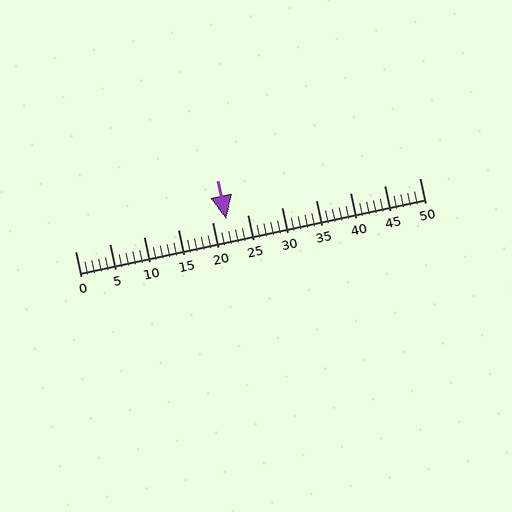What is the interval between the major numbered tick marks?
The major tick marks are spaced 5 units apart.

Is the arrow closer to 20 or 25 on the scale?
The arrow is closer to 20.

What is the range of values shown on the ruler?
The ruler shows values from 0 to 50.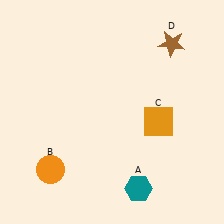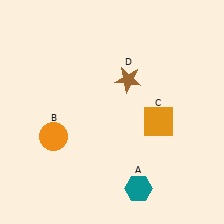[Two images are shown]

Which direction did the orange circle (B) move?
The orange circle (B) moved up.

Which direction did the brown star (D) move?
The brown star (D) moved left.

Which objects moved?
The objects that moved are: the orange circle (B), the brown star (D).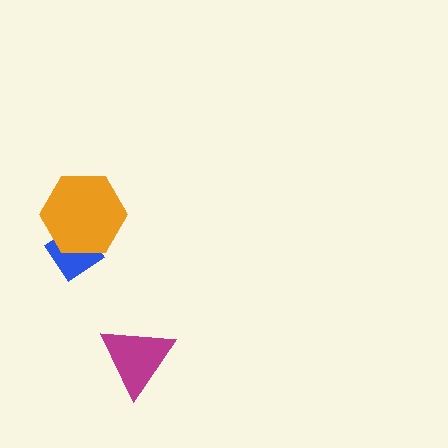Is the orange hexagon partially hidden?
No, no other shape covers it.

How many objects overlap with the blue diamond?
1 object overlaps with the blue diamond.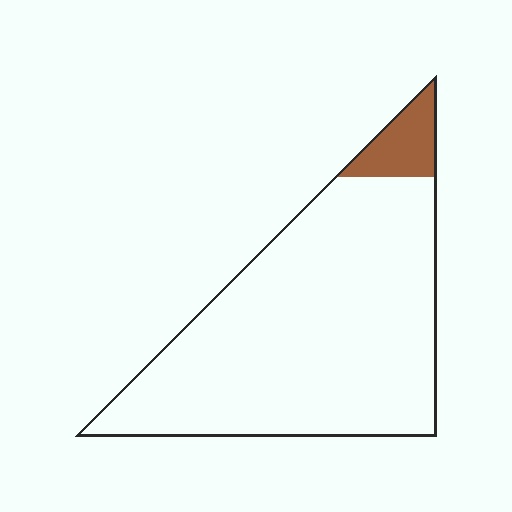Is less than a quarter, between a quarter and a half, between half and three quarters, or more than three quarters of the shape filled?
Less than a quarter.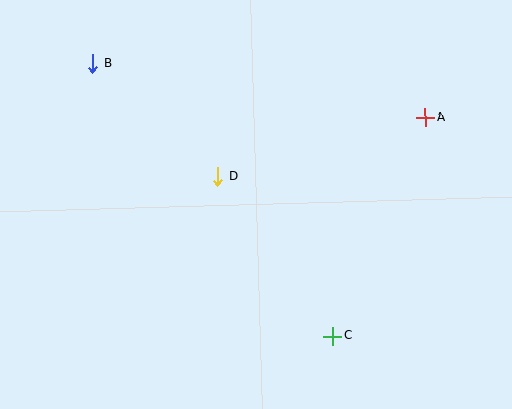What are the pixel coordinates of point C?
Point C is at (333, 336).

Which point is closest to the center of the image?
Point D at (218, 176) is closest to the center.